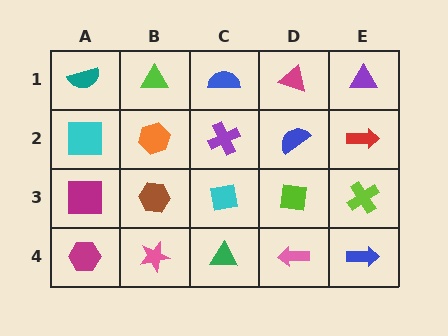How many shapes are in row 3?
5 shapes.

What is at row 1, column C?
A blue semicircle.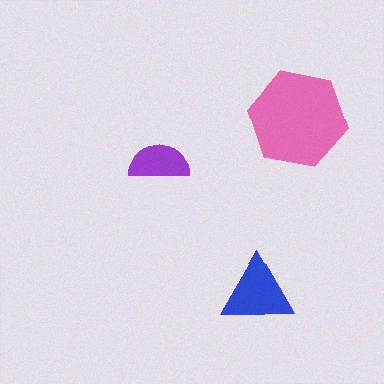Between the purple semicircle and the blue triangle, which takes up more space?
The blue triangle.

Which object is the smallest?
The purple semicircle.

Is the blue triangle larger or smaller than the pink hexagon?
Smaller.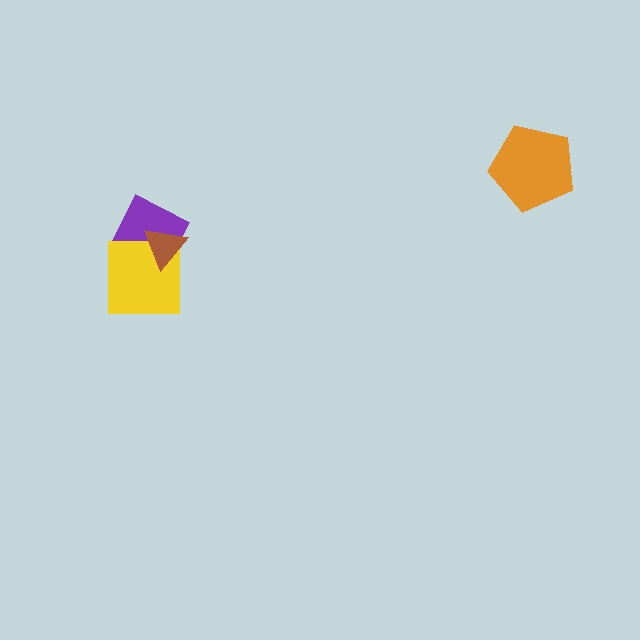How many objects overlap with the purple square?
2 objects overlap with the purple square.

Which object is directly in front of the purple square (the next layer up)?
The yellow square is directly in front of the purple square.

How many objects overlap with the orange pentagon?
0 objects overlap with the orange pentagon.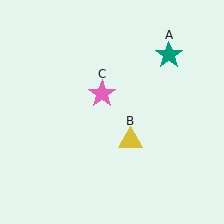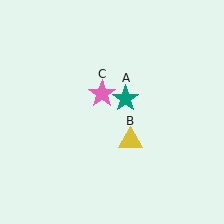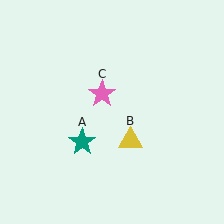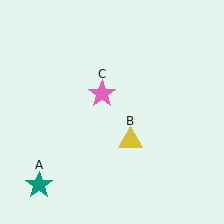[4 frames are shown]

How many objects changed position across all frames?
1 object changed position: teal star (object A).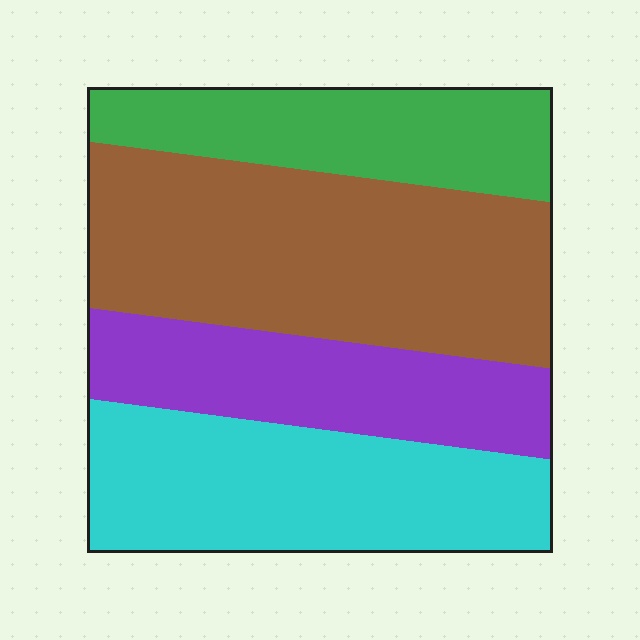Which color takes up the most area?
Brown, at roughly 35%.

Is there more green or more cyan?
Cyan.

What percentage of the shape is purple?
Purple takes up between a sixth and a third of the shape.